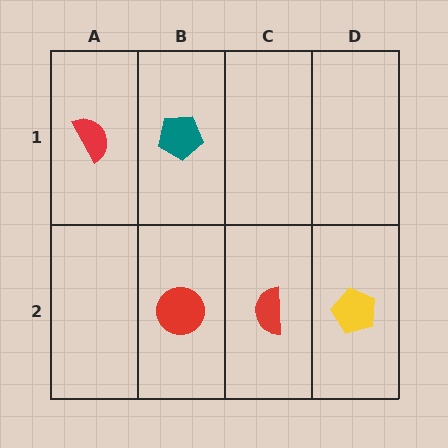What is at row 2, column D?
A yellow pentagon.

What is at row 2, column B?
A red circle.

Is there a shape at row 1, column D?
No, that cell is empty.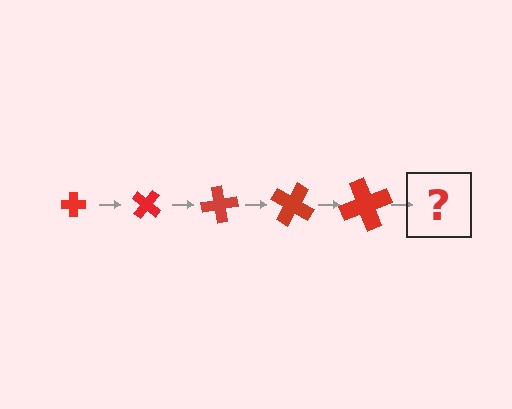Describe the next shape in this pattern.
It should be a cross, larger than the previous one and rotated 200 degrees from the start.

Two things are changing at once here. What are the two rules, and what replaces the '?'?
The two rules are that the cross grows larger each step and it rotates 40 degrees each step. The '?' should be a cross, larger than the previous one and rotated 200 degrees from the start.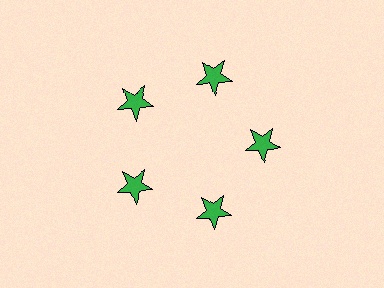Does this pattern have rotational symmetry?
Yes, this pattern has 5-fold rotational symmetry. It looks the same after rotating 72 degrees around the center.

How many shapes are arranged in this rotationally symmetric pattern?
There are 5 shapes, arranged in 5 groups of 1.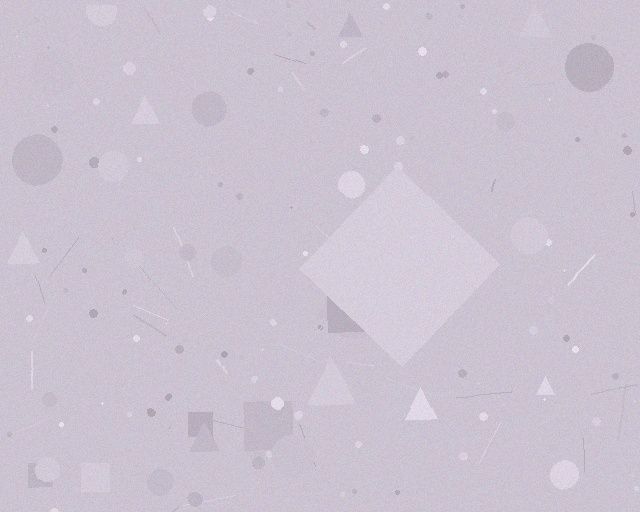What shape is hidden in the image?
A diamond is hidden in the image.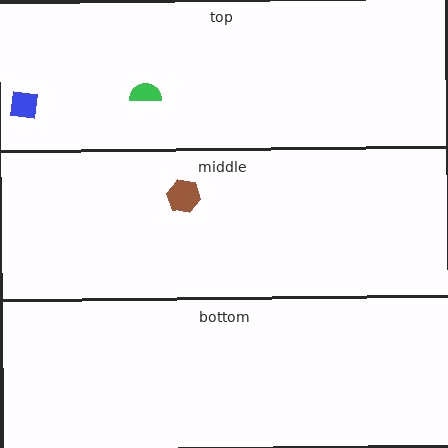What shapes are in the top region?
The blue square, the green semicircle.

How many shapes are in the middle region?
1.